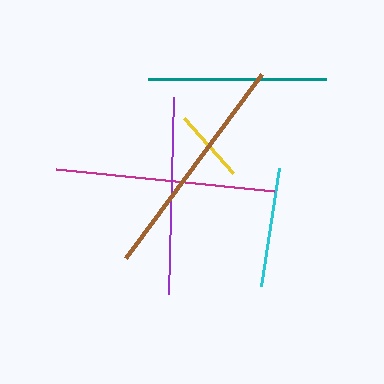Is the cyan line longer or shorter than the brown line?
The brown line is longer than the cyan line.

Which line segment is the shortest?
The yellow line is the shortest at approximately 74 pixels.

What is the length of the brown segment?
The brown segment is approximately 229 pixels long.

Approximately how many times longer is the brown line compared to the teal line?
The brown line is approximately 1.3 times the length of the teal line.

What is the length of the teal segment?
The teal segment is approximately 178 pixels long.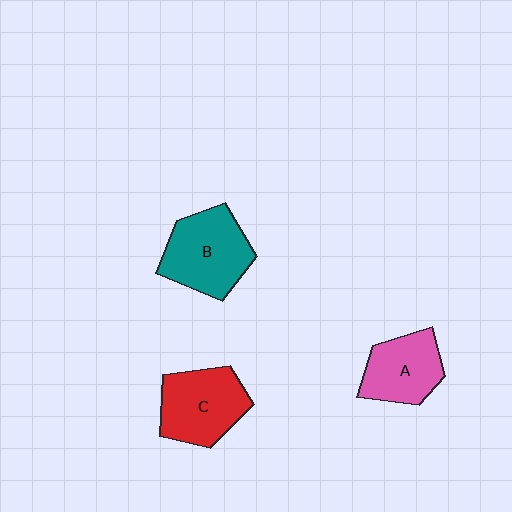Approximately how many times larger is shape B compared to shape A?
Approximately 1.3 times.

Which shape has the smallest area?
Shape A (pink).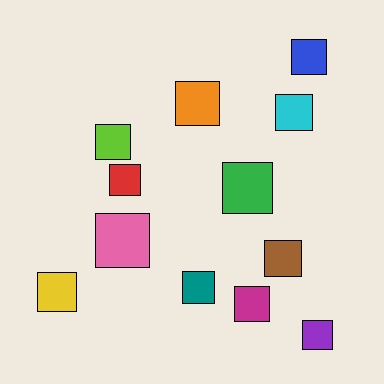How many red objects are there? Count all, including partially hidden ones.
There is 1 red object.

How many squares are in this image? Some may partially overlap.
There are 12 squares.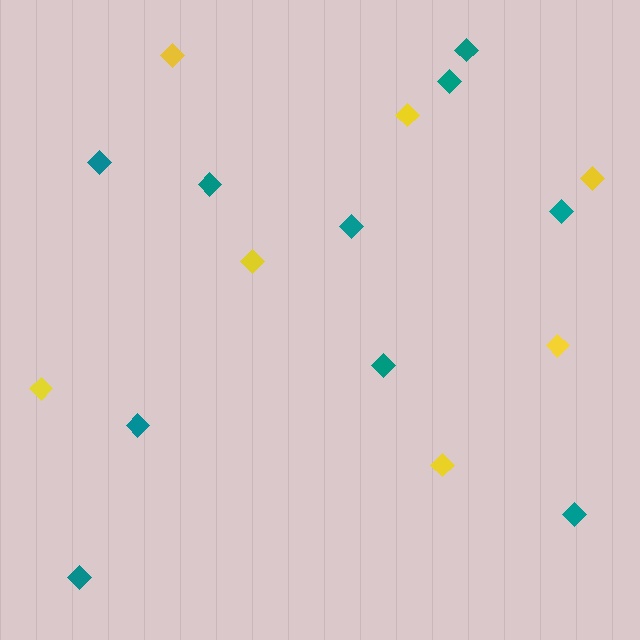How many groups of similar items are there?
There are 2 groups: one group of yellow diamonds (7) and one group of teal diamonds (10).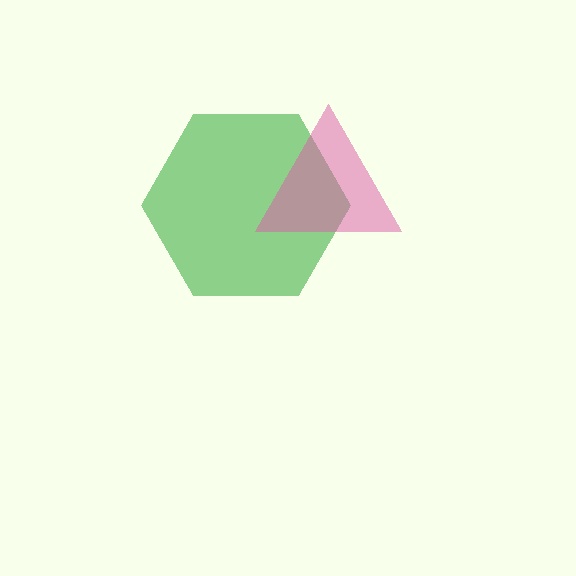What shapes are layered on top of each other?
The layered shapes are: a green hexagon, a pink triangle.